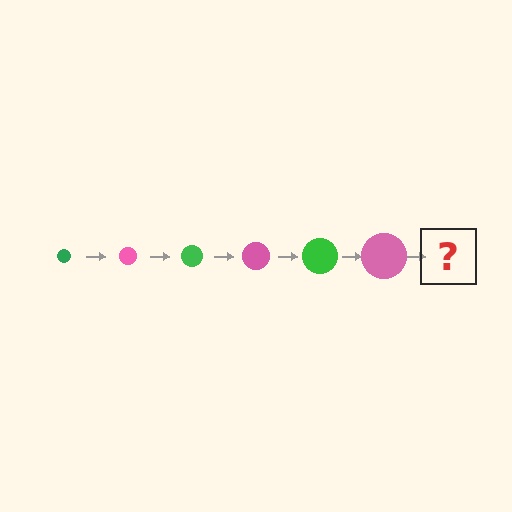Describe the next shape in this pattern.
It should be a green circle, larger than the previous one.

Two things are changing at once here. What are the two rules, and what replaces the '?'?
The two rules are that the circle grows larger each step and the color cycles through green and pink. The '?' should be a green circle, larger than the previous one.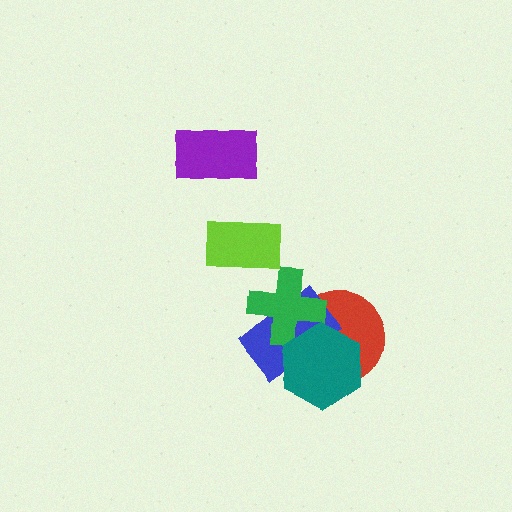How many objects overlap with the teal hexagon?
3 objects overlap with the teal hexagon.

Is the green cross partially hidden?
Yes, it is partially covered by another shape.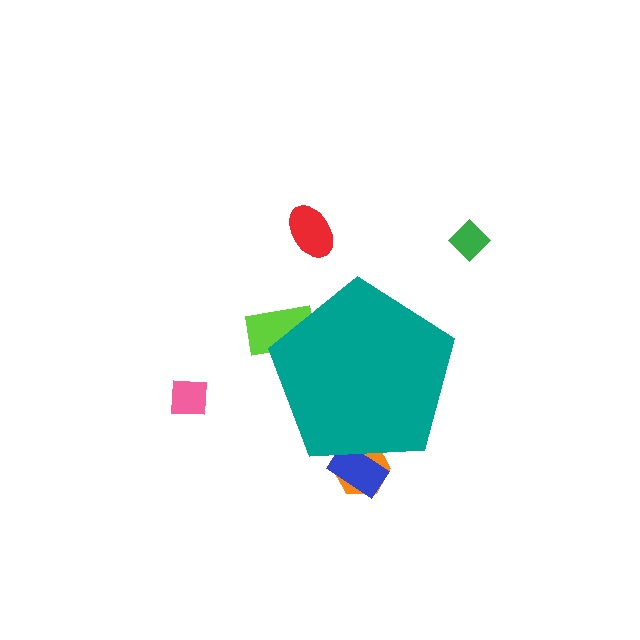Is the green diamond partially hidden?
No, the green diamond is fully visible.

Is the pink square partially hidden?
No, the pink square is fully visible.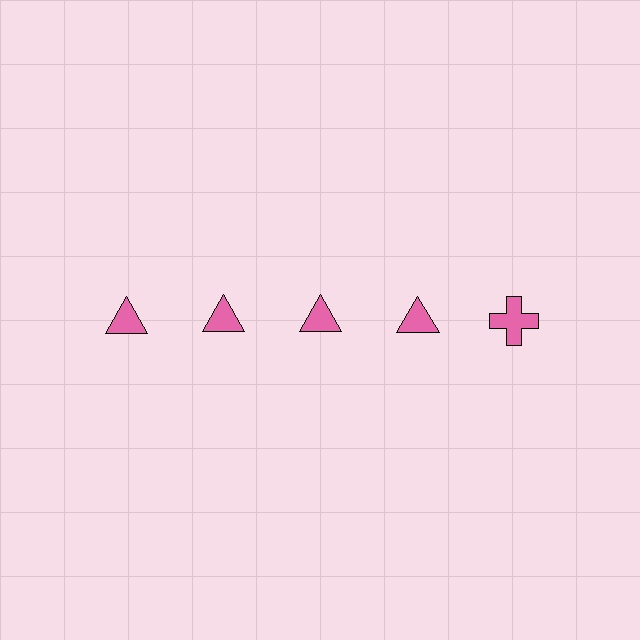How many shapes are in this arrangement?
There are 5 shapes arranged in a grid pattern.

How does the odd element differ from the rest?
It has a different shape: cross instead of triangle.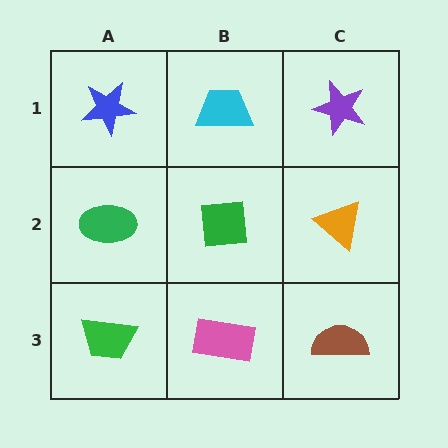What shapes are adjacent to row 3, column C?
An orange triangle (row 2, column C), a pink rectangle (row 3, column B).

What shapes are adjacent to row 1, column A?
A green ellipse (row 2, column A), a cyan trapezoid (row 1, column B).